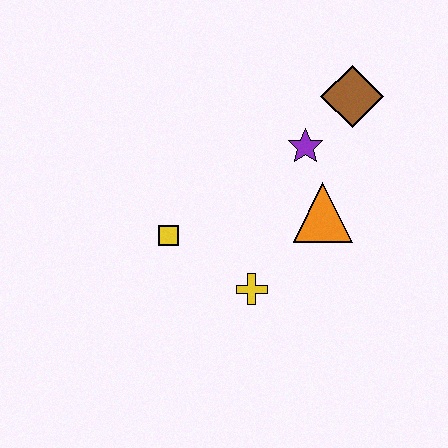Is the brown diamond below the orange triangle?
No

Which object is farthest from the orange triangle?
The yellow square is farthest from the orange triangle.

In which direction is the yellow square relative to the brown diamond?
The yellow square is to the left of the brown diamond.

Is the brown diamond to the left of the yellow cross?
No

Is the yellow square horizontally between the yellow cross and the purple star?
No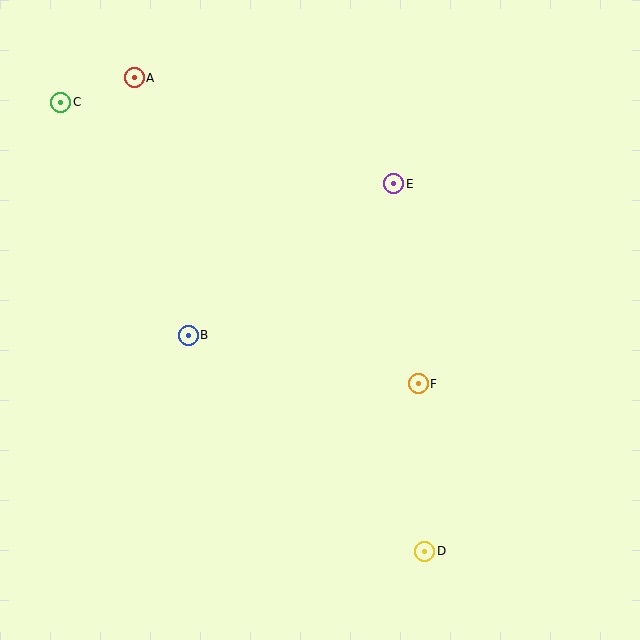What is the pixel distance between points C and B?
The distance between C and B is 266 pixels.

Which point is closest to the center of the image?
Point F at (418, 384) is closest to the center.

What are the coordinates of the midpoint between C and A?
The midpoint between C and A is at (97, 90).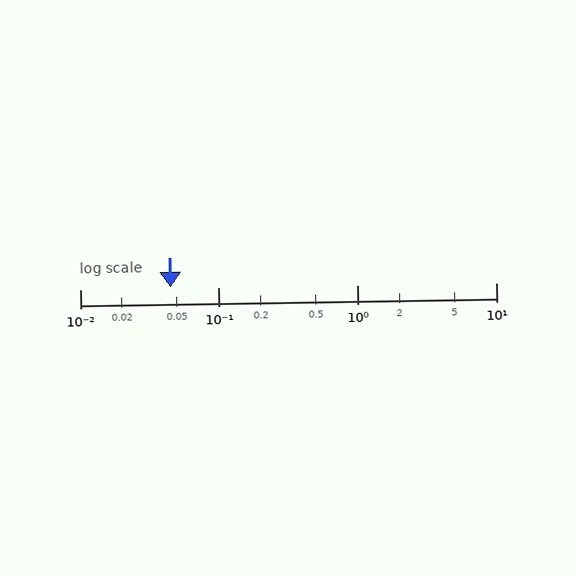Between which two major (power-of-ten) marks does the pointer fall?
The pointer is between 0.01 and 0.1.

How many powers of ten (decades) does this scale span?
The scale spans 3 decades, from 0.01 to 10.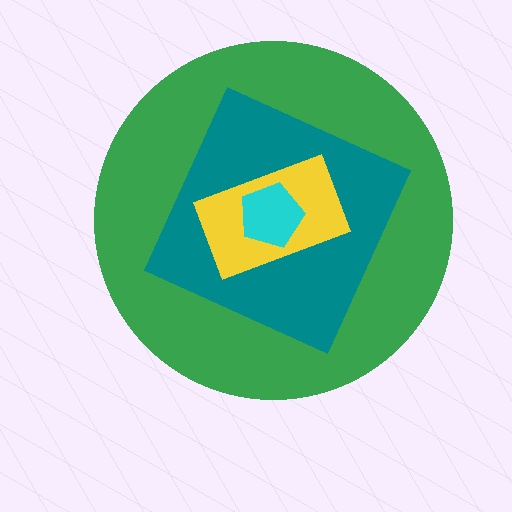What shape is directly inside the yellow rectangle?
The cyan pentagon.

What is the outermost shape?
The green circle.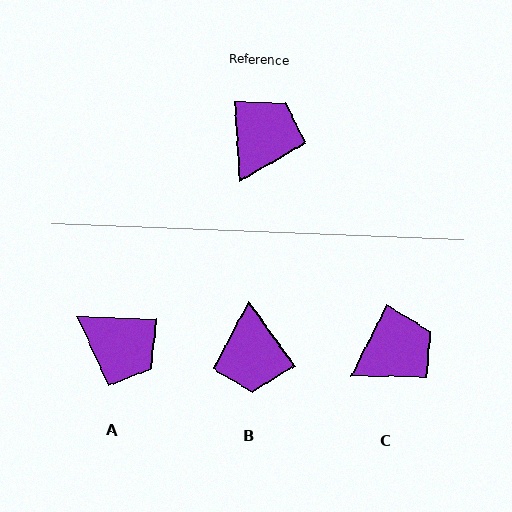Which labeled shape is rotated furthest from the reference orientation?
B, about 148 degrees away.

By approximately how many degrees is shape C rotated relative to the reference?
Approximately 31 degrees clockwise.